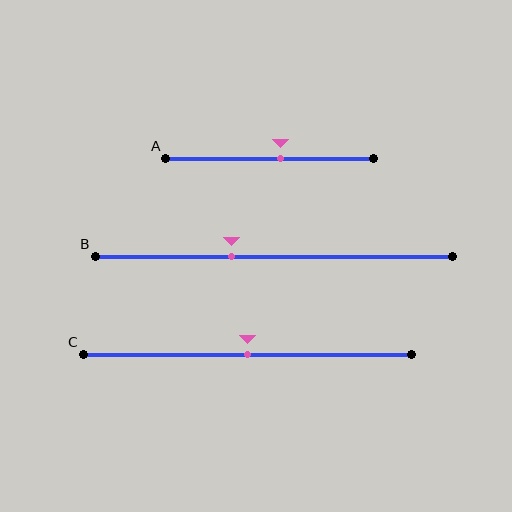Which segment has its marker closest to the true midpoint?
Segment C has its marker closest to the true midpoint.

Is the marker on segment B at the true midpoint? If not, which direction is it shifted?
No, the marker on segment B is shifted to the left by about 12% of the segment length.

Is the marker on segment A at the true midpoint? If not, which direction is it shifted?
No, the marker on segment A is shifted to the right by about 5% of the segment length.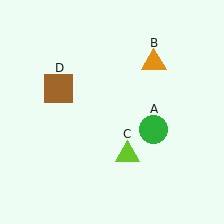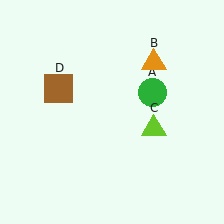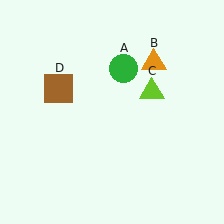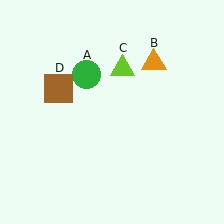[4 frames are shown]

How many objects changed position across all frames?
2 objects changed position: green circle (object A), lime triangle (object C).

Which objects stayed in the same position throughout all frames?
Orange triangle (object B) and brown square (object D) remained stationary.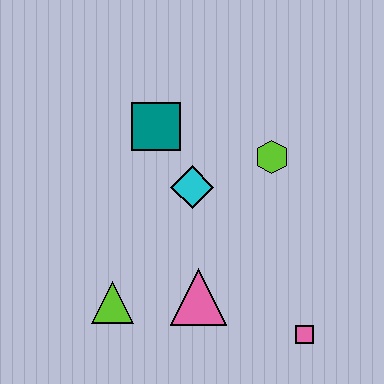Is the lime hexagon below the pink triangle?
No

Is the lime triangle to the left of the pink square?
Yes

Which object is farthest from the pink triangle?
The teal square is farthest from the pink triangle.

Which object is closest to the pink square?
The pink triangle is closest to the pink square.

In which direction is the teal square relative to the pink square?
The teal square is above the pink square.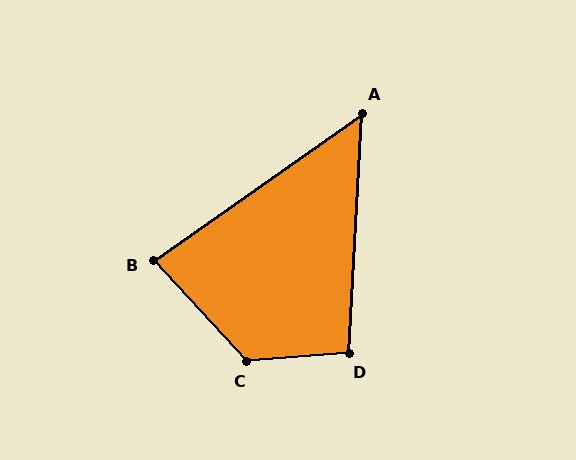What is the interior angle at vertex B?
Approximately 83 degrees (acute).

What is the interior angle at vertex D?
Approximately 97 degrees (obtuse).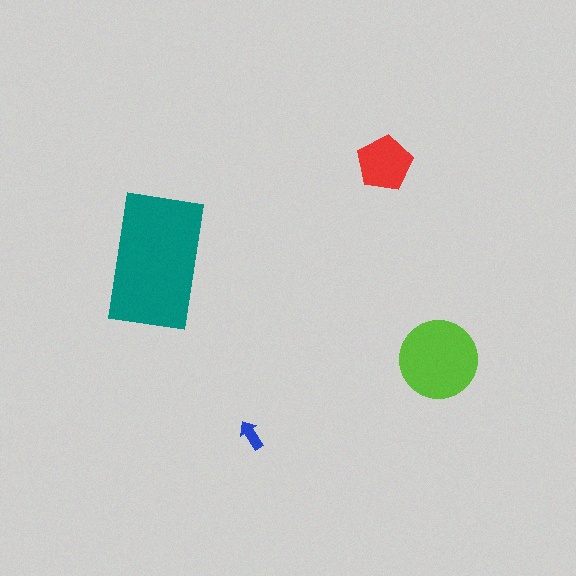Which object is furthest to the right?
The lime circle is rightmost.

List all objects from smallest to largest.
The blue arrow, the red pentagon, the lime circle, the teal rectangle.